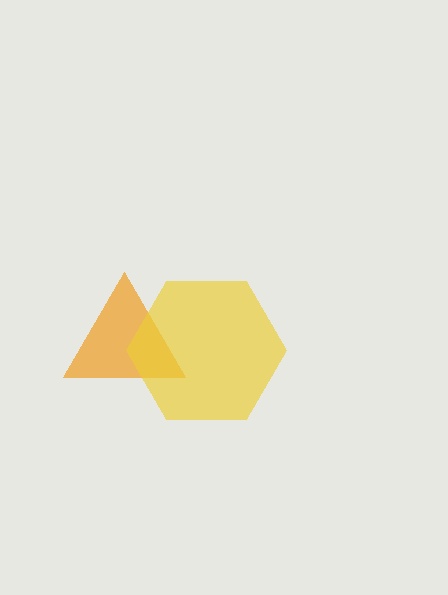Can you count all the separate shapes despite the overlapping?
Yes, there are 2 separate shapes.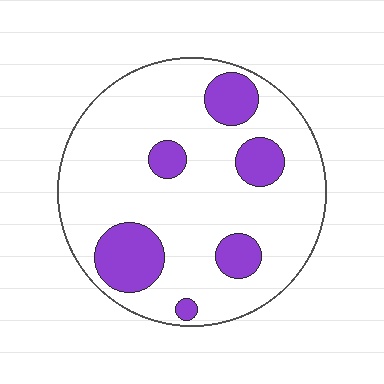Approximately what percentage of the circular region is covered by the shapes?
Approximately 20%.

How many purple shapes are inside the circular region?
6.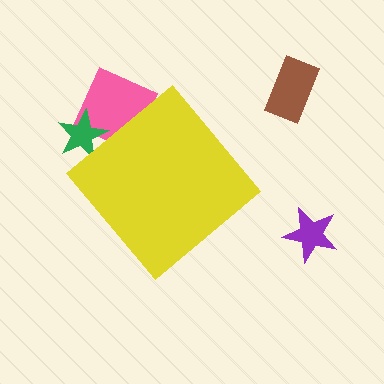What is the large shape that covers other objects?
A yellow diamond.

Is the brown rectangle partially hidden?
No, the brown rectangle is fully visible.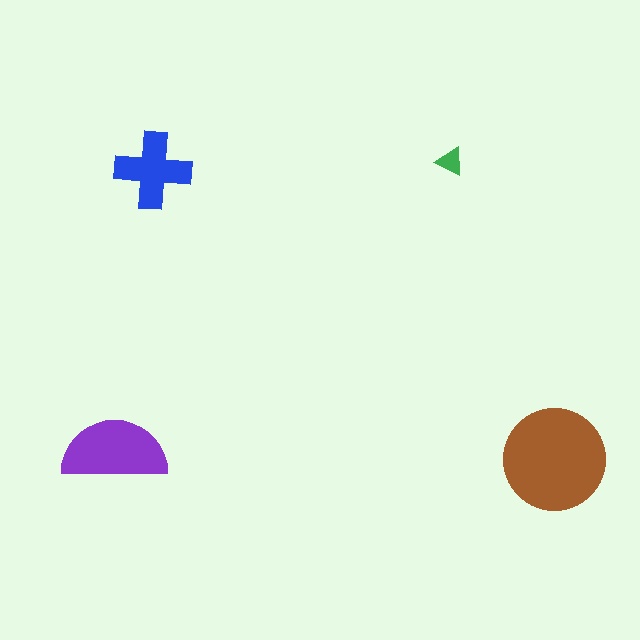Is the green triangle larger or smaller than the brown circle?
Smaller.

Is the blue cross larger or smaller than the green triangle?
Larger.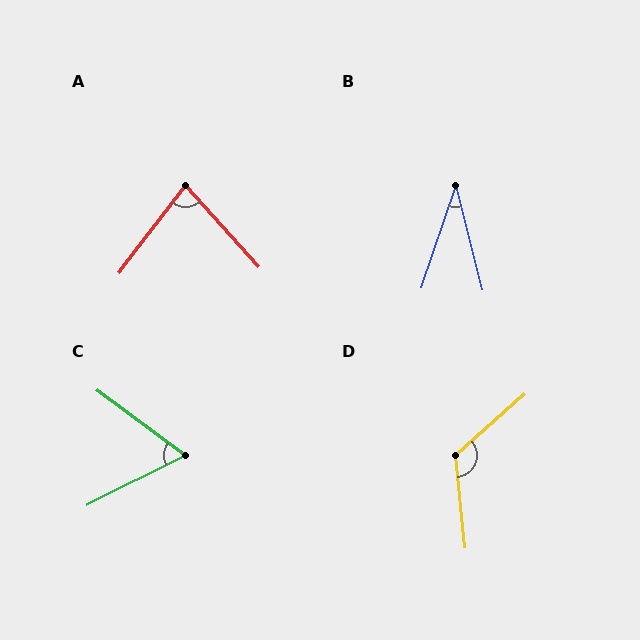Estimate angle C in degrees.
Approximately 63 degrees.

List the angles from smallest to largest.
B (33°), C (63°), A (79°), D (126°).